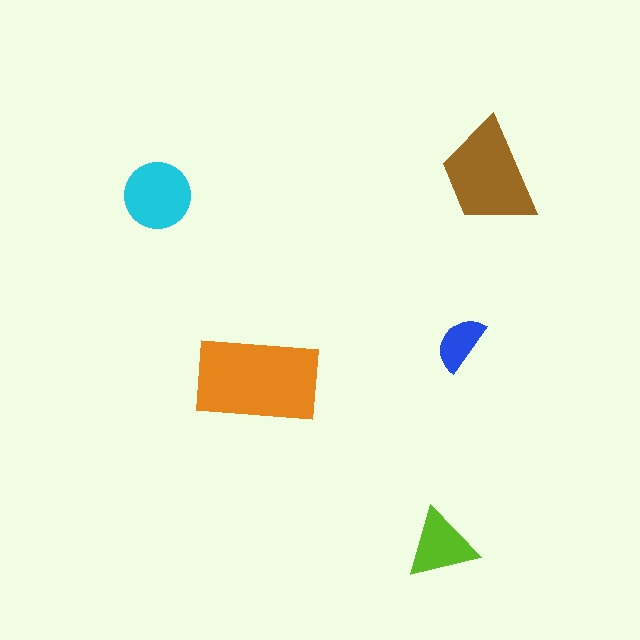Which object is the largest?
The orange rectangle.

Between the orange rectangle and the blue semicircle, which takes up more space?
The orange rectangle.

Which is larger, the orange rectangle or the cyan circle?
The orange rectangle.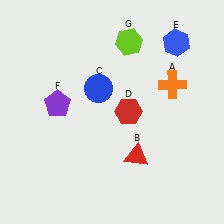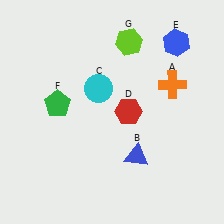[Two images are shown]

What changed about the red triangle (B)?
In Image 1, B is red. In Image 2, it changed to blue.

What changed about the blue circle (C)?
In Image 1, C is blue. In Image 2, it changed to cyan.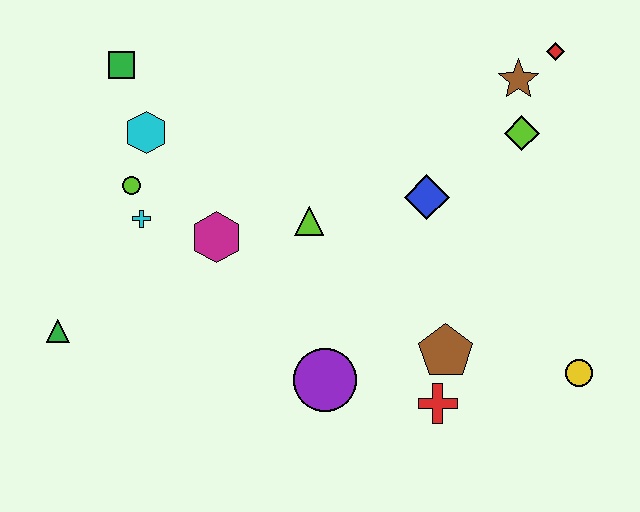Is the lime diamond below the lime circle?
No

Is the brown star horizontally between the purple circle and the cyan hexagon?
No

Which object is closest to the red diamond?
The brown star is closest to the red diamond.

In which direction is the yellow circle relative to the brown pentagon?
The yellow circle is to the right of the brown pentagon.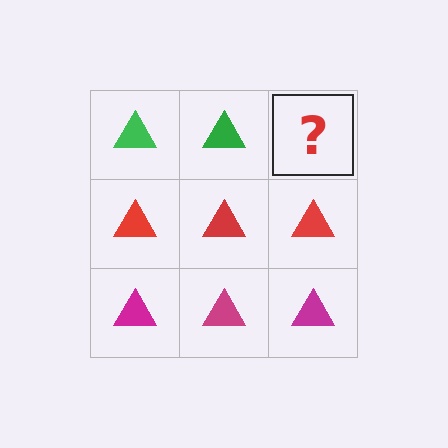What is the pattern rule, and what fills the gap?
The rule is that each row has a consistent color. The gap should be filled with a green triangle.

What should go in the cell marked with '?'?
The missing cell should contain a green triangle.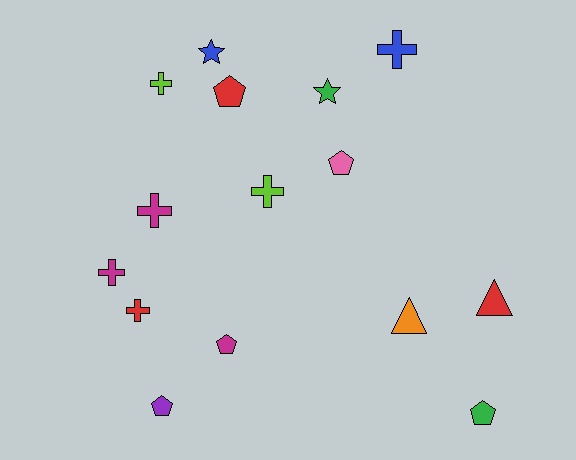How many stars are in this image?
There are 2 stars.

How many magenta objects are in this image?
There are 3 magenta objects.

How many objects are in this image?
There are 15 objects.